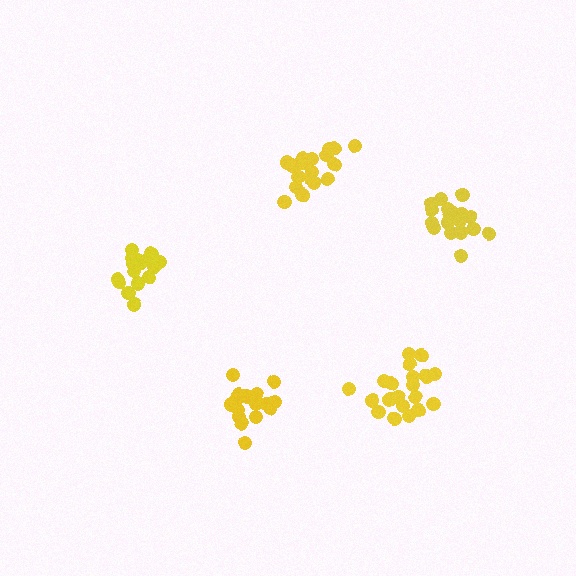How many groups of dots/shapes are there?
There are 5 groups.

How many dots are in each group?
Group 1: 16 dots, Group 2: 19 dots, Group 3: 19 dots, Group 4: 19 dots, Group 5: 20 dots (93 total).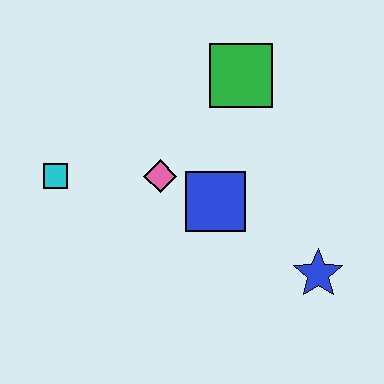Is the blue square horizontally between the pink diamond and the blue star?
Yes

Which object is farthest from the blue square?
The cyan square is farthest from the blue square.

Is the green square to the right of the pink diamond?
Yes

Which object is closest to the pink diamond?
The blue square is closest to the pink diamond.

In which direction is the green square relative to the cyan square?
The green square is to the right of the cyan square.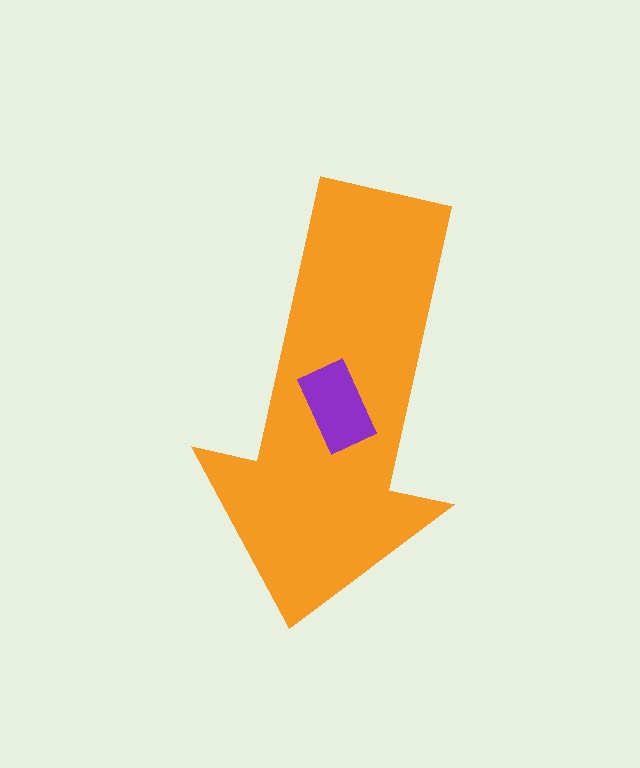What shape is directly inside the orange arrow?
The purple rectangle.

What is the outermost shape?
The orange arrow.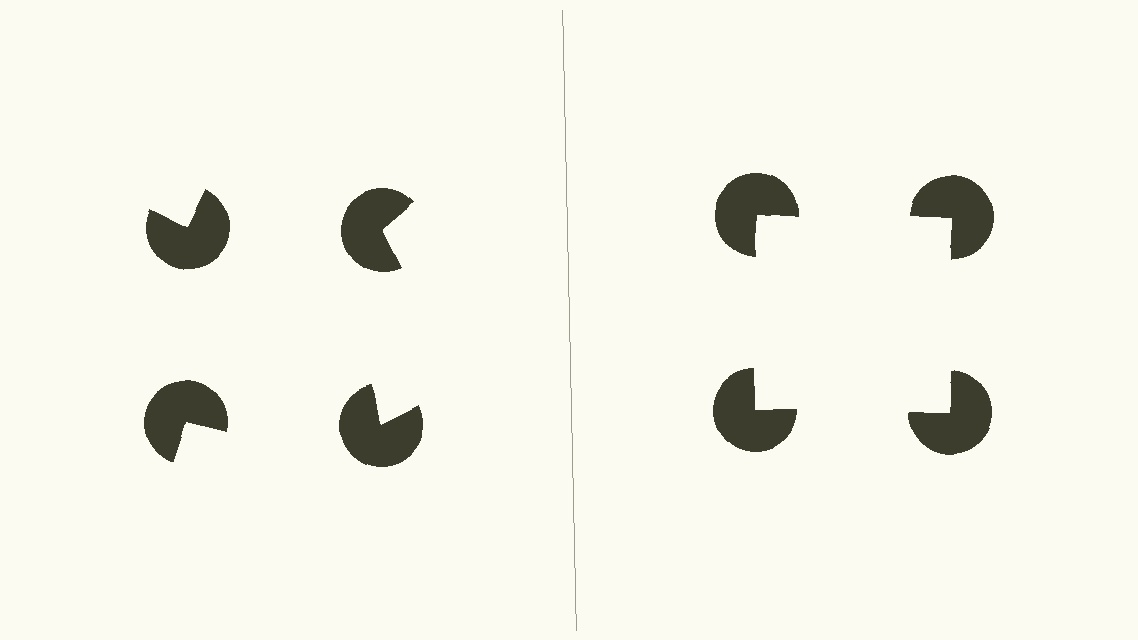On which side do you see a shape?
An illusory square appears on the right side. On the left side the wedge cuts are rotated, so no coherent shape forms.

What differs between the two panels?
The pac-man discs are positioned identically on both sides; only the wedge orientations differ. On the right they align to a square; on the left they are misaligned.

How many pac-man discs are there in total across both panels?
8 — 4 on each side.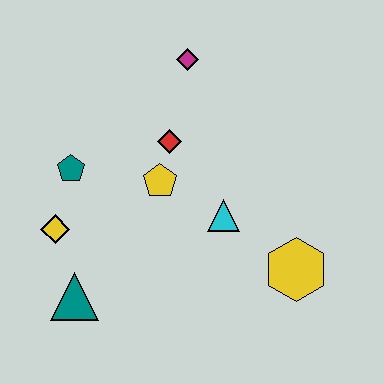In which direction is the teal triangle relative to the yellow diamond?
The teal triangle is below the yellow diamond.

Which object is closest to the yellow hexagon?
The cyan triangle is closest to the yellow hexagon.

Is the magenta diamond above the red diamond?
Yes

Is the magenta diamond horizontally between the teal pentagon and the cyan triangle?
Yes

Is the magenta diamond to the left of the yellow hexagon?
Yes